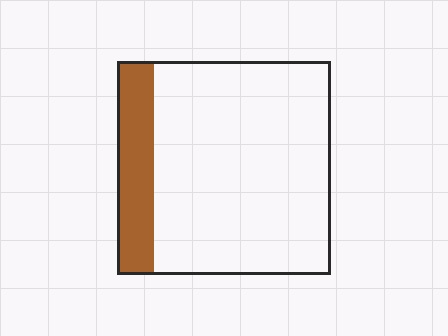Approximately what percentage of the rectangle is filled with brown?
Approximately 15%.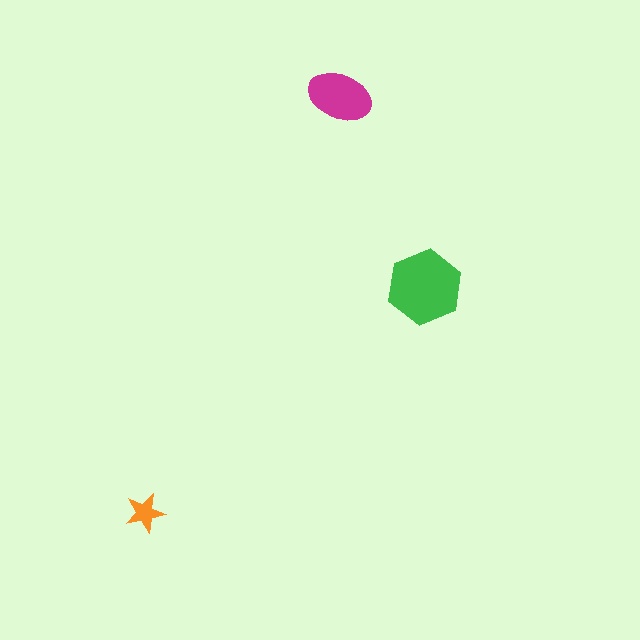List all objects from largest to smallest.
The green hexagon, the magenta ellipse, the orange star.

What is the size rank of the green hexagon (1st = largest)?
1st.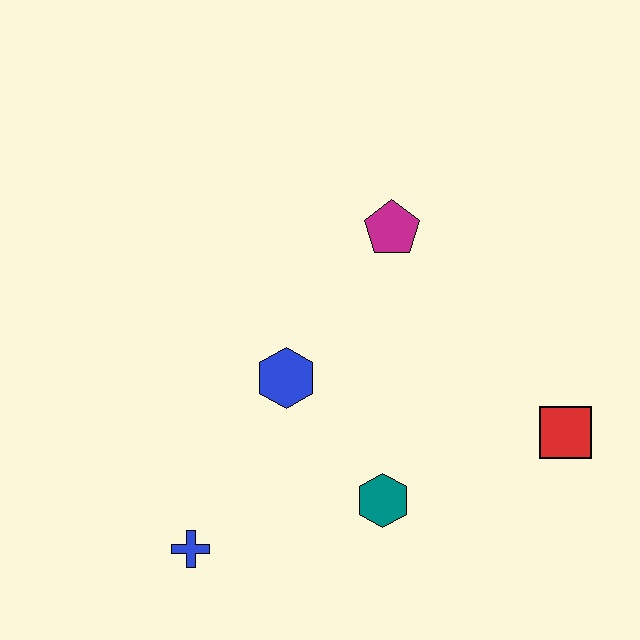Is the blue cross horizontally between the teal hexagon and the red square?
No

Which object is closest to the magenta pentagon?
The blue hexagon is closest to the magenta pentagon.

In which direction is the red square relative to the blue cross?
The red square is to the right of the blue cross.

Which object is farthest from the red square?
The blue cross is farthest from the red square.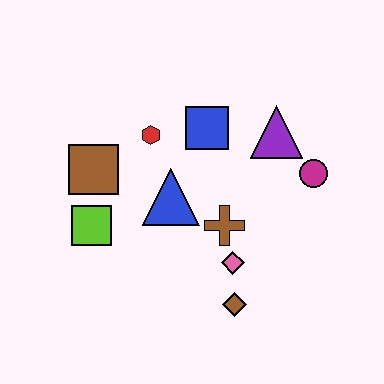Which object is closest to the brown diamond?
The pink diamond is closest to the brown diamond.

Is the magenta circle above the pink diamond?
Yes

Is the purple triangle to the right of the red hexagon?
Yes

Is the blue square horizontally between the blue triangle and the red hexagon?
No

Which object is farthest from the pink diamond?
The brown square is farthest from the pink diamond.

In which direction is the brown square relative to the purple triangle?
The brown square is to the left of the purple triangle.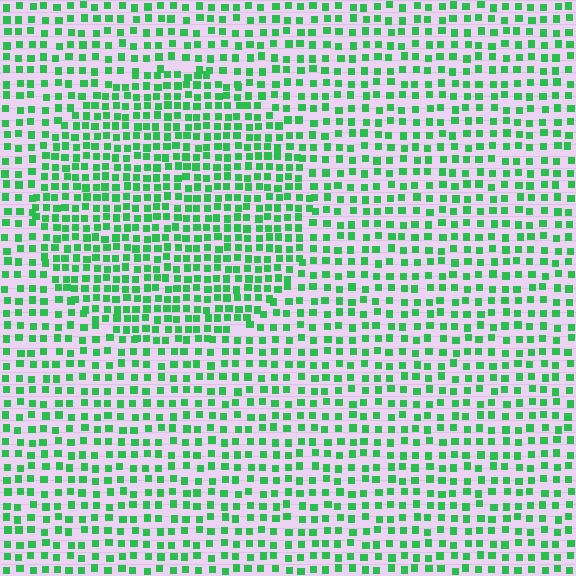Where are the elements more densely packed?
The elements are more densely packed inside the circle boundary.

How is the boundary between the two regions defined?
The boundary is defined by a change in element density (approximately 1.6x ratio). All elements are the same color, size, and shape.